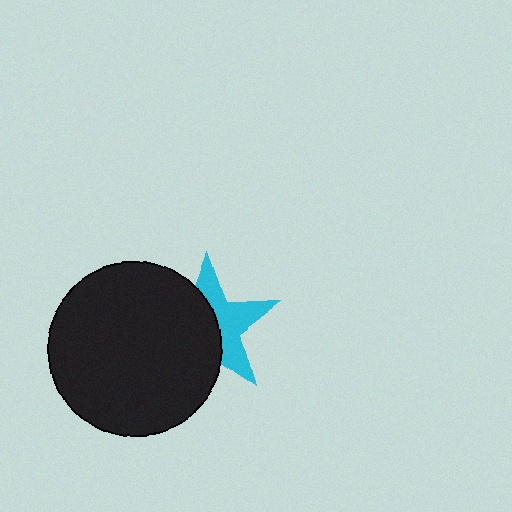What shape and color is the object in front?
The object in front is a black circle.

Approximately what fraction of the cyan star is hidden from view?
Roughly 53% of the cyan star is hidden behind the black circle.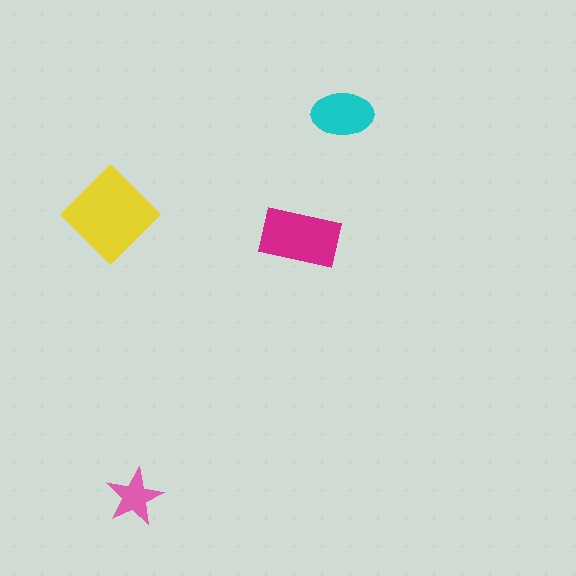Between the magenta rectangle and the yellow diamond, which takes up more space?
The yellow diamond.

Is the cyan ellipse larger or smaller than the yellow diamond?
Smaller.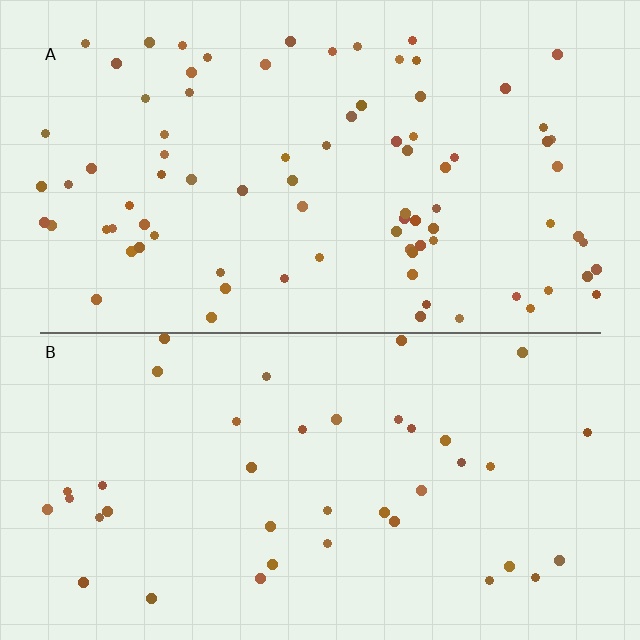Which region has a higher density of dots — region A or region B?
A (the top).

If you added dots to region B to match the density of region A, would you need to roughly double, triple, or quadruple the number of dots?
Approximately double.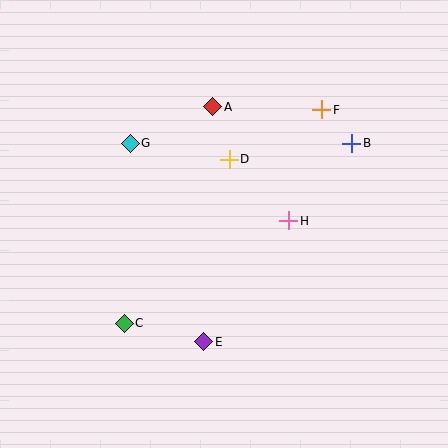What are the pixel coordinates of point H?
Point H is at (289, 221).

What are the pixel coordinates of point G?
Point G is at (130, 143).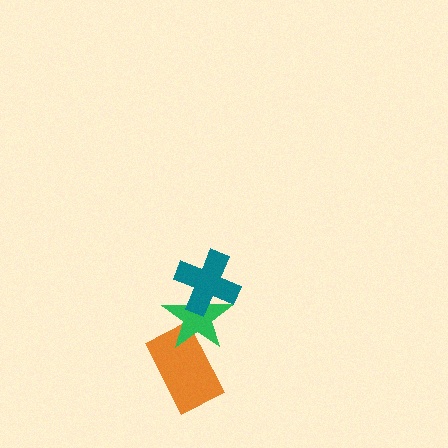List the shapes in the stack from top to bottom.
From top to bottom: the teal cross, the green star, the orange rectangle.